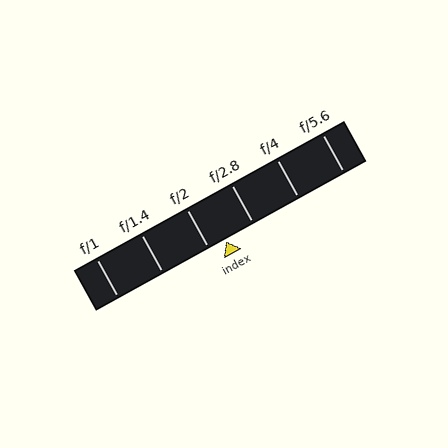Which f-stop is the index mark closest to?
The index mark is closest to f/2.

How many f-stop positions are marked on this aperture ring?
There are 6 f-stop positions marked.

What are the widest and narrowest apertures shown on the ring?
The widest aperture shown is f/1 and the narrowest is f/5.6.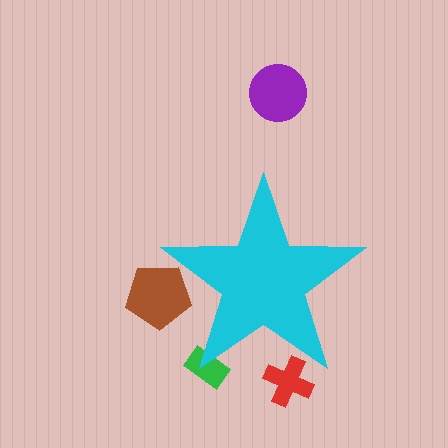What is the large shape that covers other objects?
A cyan star.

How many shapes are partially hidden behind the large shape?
3 shapes are partially hidden.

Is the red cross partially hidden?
Yes, the red cross is partially hidden behind the cyan star.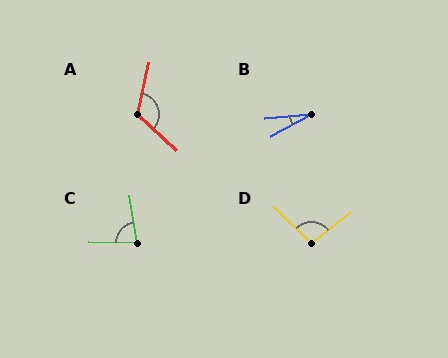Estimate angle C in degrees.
Approximately 79 degrees.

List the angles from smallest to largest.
B (24°), C (79°), D (97°), A (119°).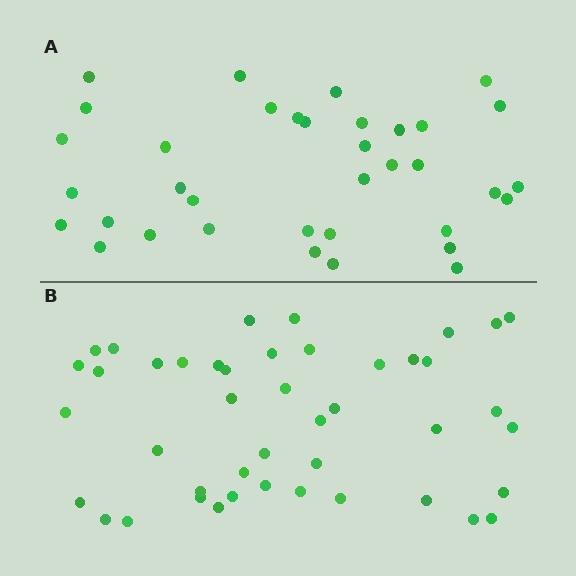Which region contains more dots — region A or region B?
Region B (the bottom region) has more dots.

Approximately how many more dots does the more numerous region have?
Region B has roughly 8 or so more dots than region A.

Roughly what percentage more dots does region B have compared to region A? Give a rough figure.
About 20% more.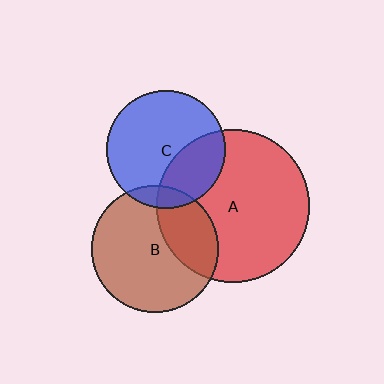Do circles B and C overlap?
Yes.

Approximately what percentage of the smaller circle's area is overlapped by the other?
Approximately 10%.